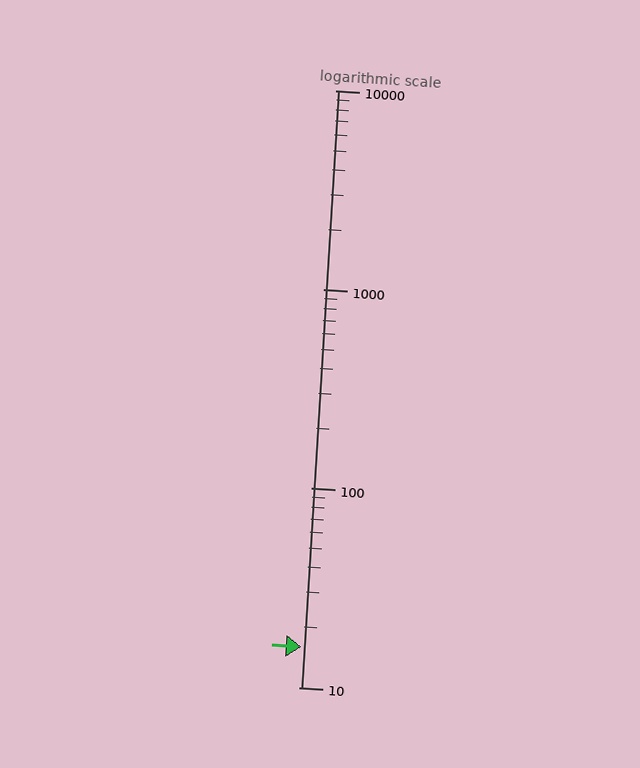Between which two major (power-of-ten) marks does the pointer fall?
The pointer is between 10 and 100.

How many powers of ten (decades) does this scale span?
The scale spans 3 decades, from 10 to 10000.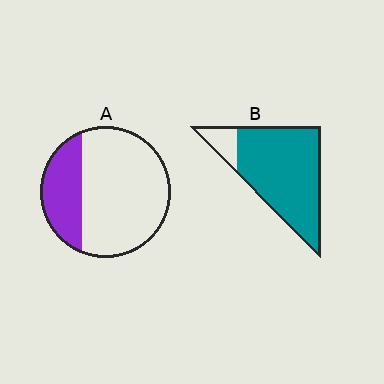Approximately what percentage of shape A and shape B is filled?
A is approximately 30% and B is approximately 85%.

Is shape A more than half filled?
No.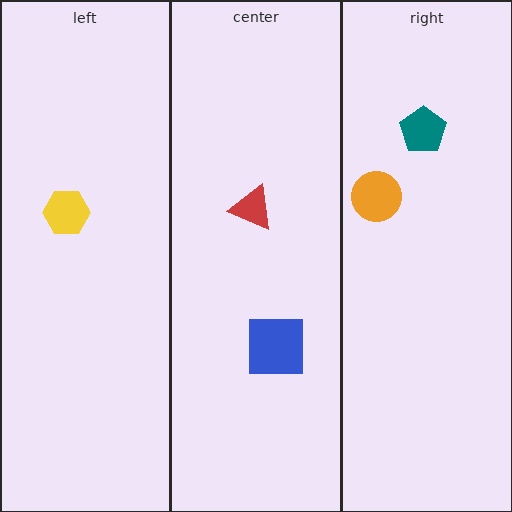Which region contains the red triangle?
The center region.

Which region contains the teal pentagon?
The right region.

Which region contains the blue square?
The center region.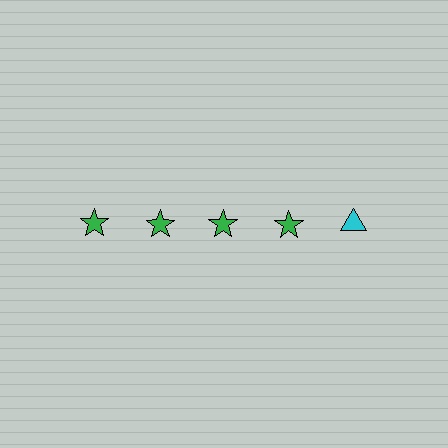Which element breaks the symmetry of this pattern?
The cyan triangle in the top row, rightmost column breaks the symmetry. All other shapes are green stars.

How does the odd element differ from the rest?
It differs in both color (cyan instead of green) and shape (triangle instead of star).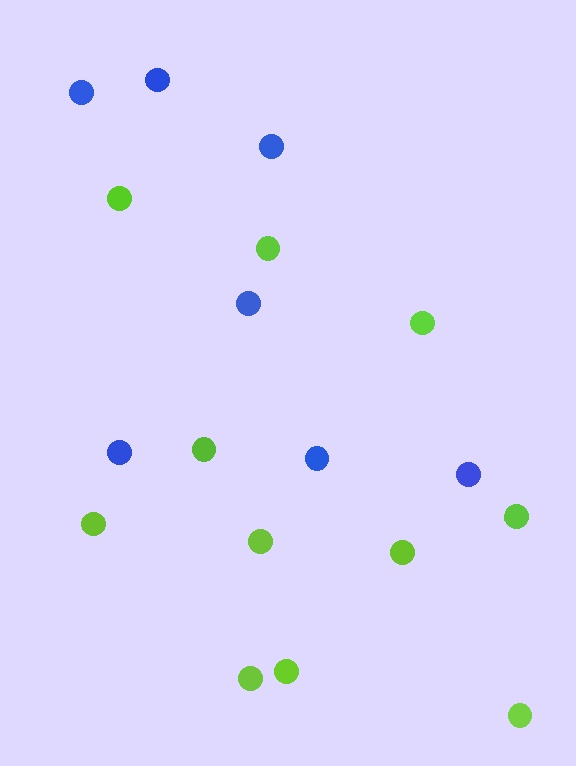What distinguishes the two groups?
There are 2 groups: one group of blue circles (7) and one group of lime circles (11).